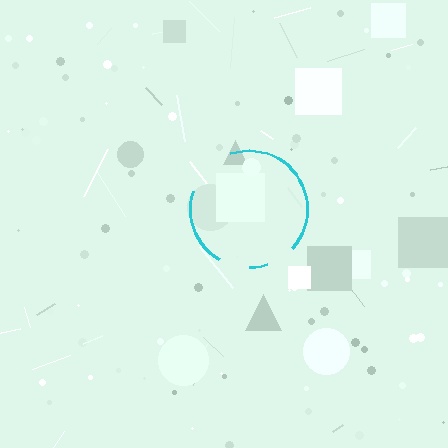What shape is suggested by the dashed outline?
The dashed outline suggests a circle.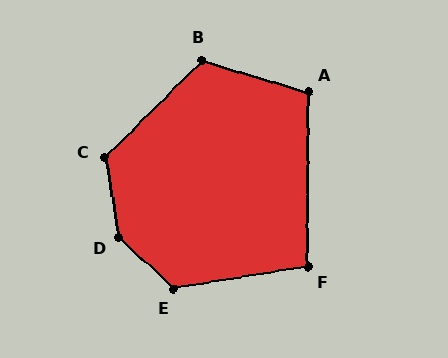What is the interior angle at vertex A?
Approximately 106 degrees (obtuse).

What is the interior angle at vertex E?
Approximately 128 degrees (obtuse).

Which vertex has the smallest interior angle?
F, at approximately 100 degrees.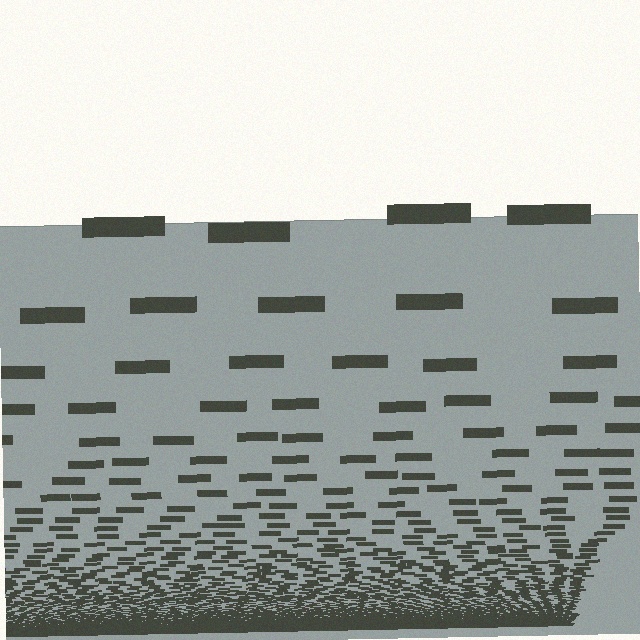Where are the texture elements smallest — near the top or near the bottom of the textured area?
Near the bottom.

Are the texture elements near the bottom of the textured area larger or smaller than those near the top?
Smaller. The gradient is inverted — elements near the bottom are smaller and denser.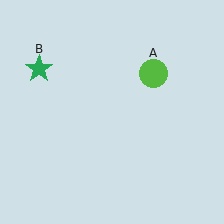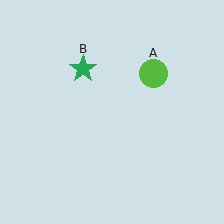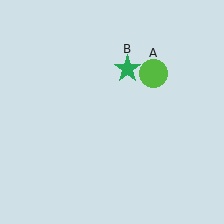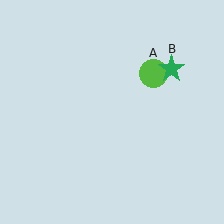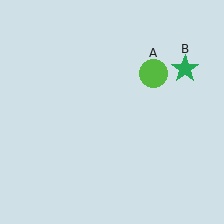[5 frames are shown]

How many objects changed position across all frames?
1 object changed position: green star (object B).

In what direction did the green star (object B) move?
The green star (object B) moved right.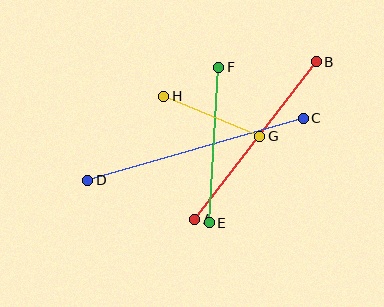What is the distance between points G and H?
The distance is approximately 104 pixels.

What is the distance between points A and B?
The distance is approximately 199 pixels.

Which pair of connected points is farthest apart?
Points C and D are farthest apart.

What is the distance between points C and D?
The distance is approximately 224 pixels.